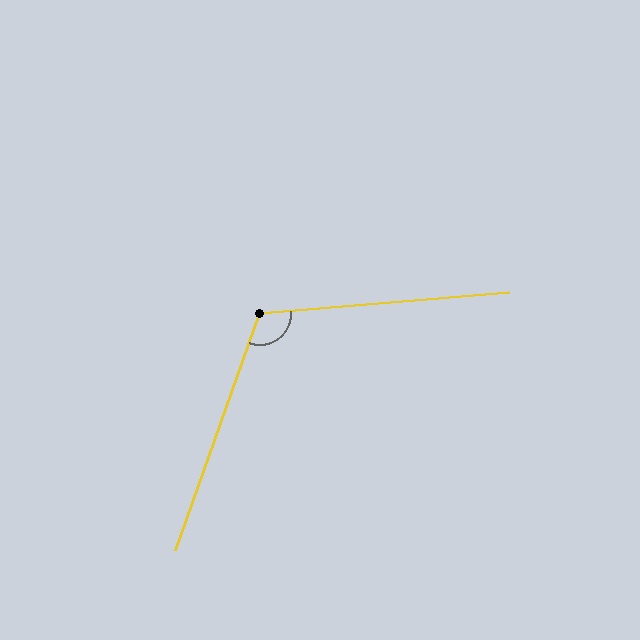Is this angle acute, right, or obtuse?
It is obtuse.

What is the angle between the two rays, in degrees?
Approximately 114 degrees.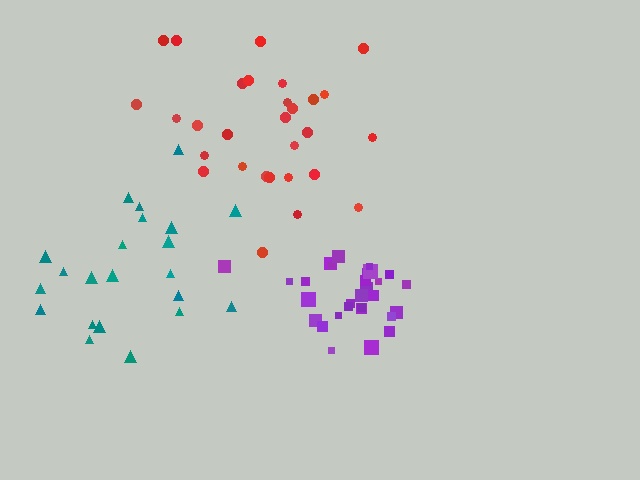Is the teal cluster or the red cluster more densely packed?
Red.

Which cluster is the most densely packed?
Purple.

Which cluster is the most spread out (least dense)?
Teal.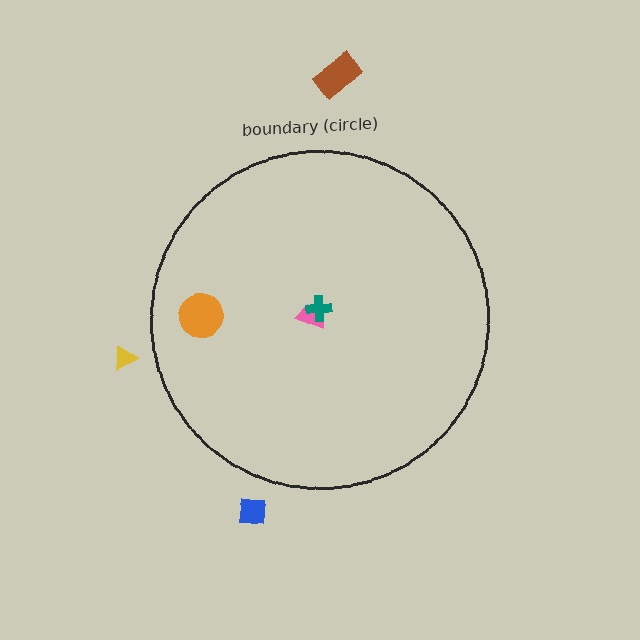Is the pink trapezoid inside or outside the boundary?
Inside.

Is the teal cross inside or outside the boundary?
Inside.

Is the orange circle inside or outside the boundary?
Inside.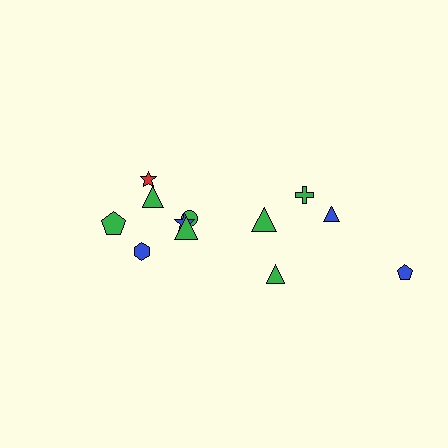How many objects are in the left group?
There are 7 objects.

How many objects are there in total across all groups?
There are 12 objects.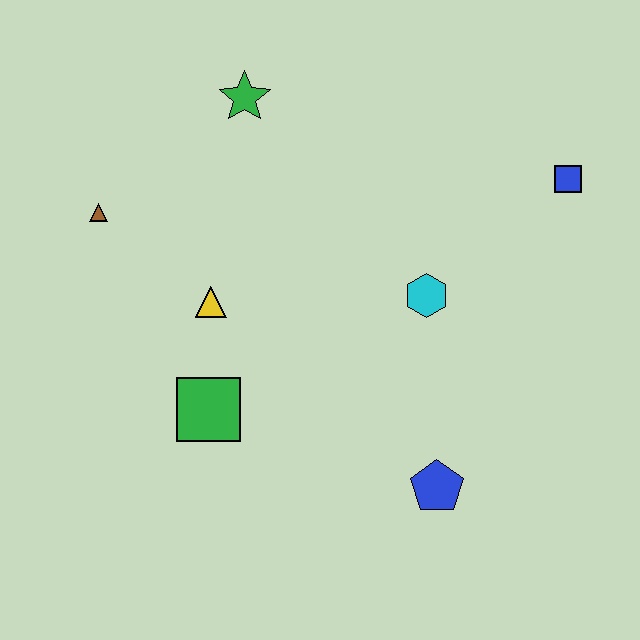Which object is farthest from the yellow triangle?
The blue square is farthest from the yellow triangle.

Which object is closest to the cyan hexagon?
The blue square is closest to the cyan hexagon.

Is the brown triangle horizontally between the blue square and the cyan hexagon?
No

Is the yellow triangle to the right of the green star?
No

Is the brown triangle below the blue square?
Yes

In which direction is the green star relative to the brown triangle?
The green star is to the right of the brown triangle.